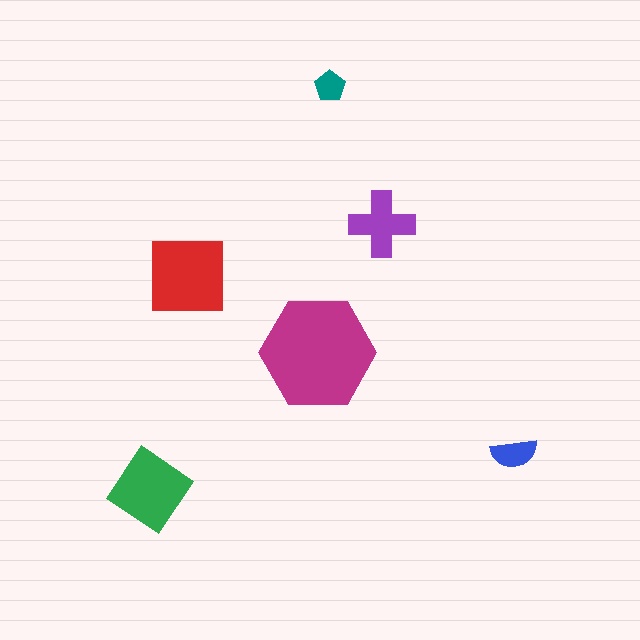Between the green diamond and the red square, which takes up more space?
The red square.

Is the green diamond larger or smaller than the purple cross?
Larger.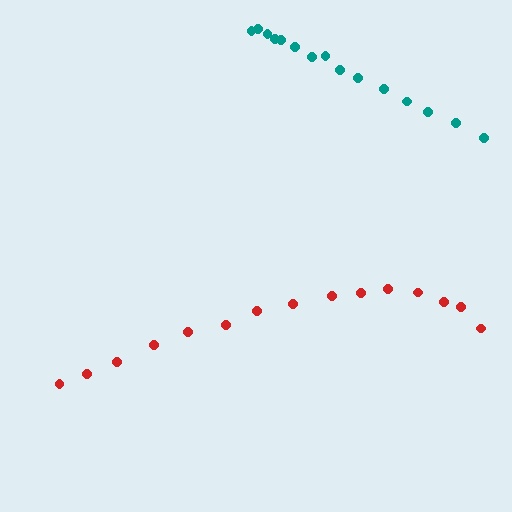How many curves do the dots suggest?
There are 2 distinct paths.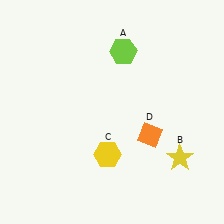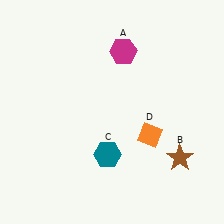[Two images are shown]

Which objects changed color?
A changed from lime to magenta. B changed from yellow to brown. C changed from yellow to teal.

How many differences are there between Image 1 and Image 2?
There are 3 differences between the two images.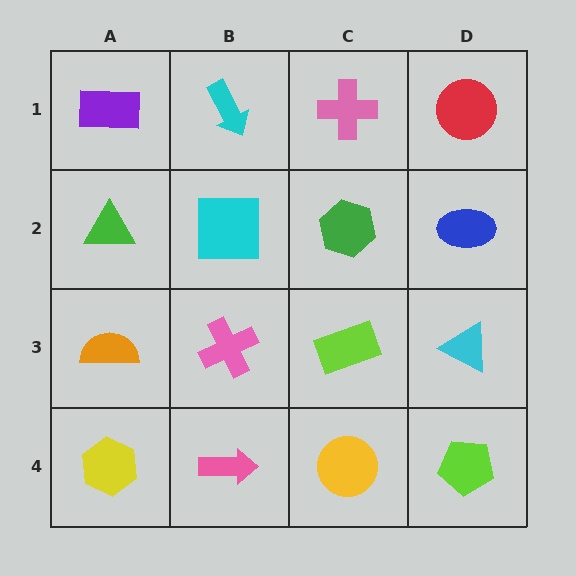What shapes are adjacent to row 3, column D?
A blue ellipse (row 2, column D), a lime pentagon (row 4, column D), a lime rectangle (row 3, column C).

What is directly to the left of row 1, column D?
A pink cross.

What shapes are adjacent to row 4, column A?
An orange semicircle (row 3, column A), a pink arrow (row 4, column B).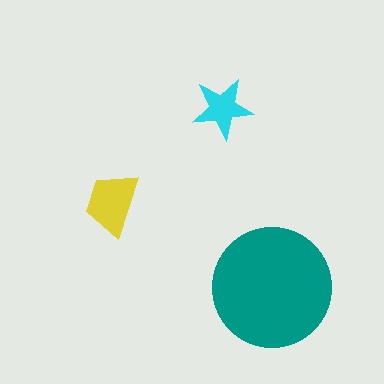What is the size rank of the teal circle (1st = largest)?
1st.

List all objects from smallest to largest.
The cyan star, the yellow trapezoid, the teal circle.